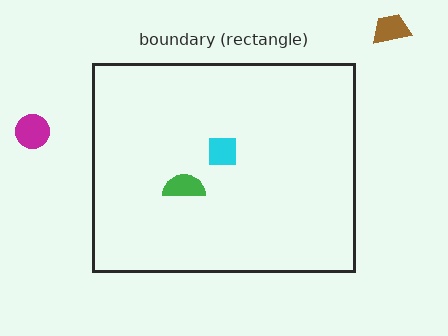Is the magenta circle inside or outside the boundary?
Outside.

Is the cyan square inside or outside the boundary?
Inside.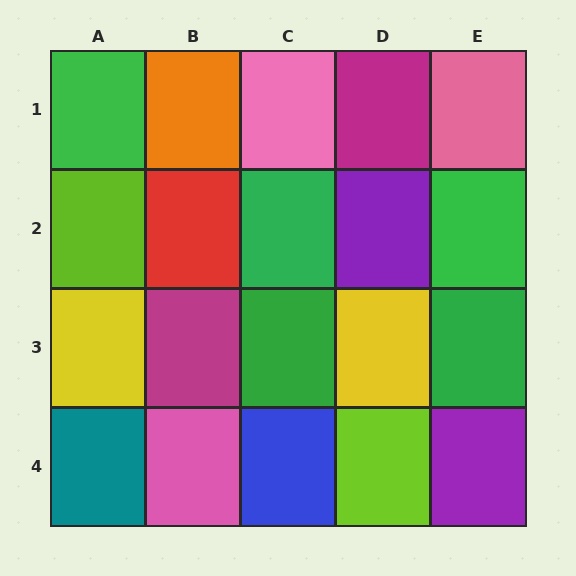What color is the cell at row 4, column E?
Purple.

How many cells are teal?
1 cell is teal.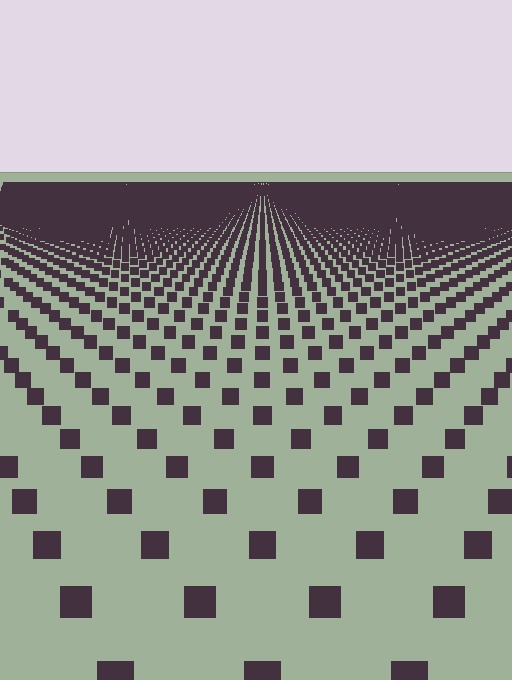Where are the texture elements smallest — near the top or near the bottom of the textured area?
Near the top.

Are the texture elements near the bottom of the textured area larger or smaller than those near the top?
Larger. Near the bottom, elements are closer to the viewer and appear at a bigger on-screen size.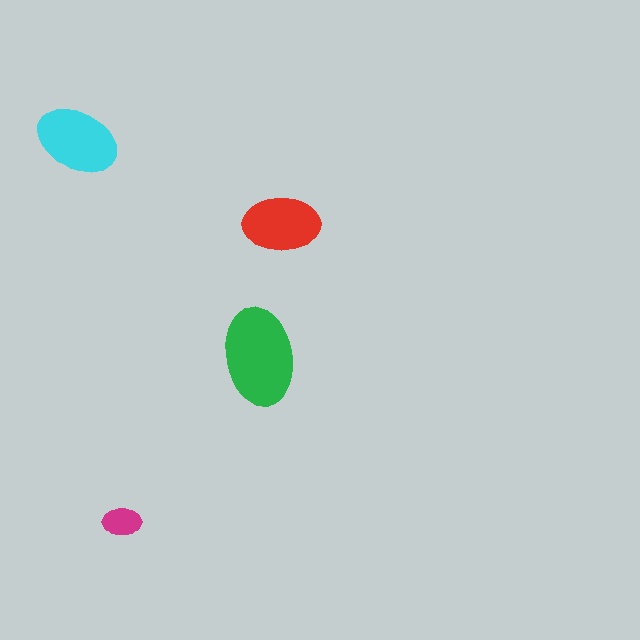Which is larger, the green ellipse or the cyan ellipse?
The green one.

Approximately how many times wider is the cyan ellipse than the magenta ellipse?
About 2 times wider.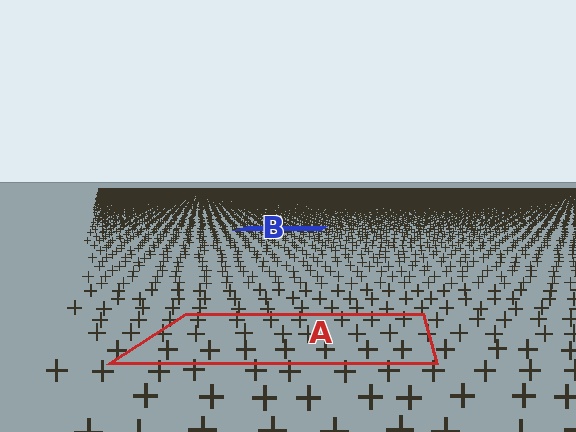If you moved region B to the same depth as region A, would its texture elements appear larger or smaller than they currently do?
They would appear larger. At a closer depth, the same texture elements are projected at a bigger on-screen size.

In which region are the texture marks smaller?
The texture marks are smaller in region B, because it is farther away.